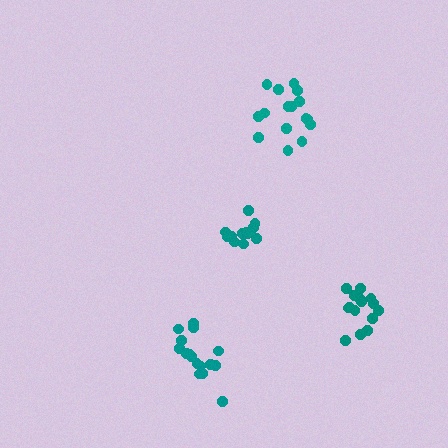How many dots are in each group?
Group 1: 16 dots, Group 2: 16 dots, Group 3: 15 dots, Group 4: 14 dots (61 total).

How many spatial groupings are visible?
There are 4 spatial groupings.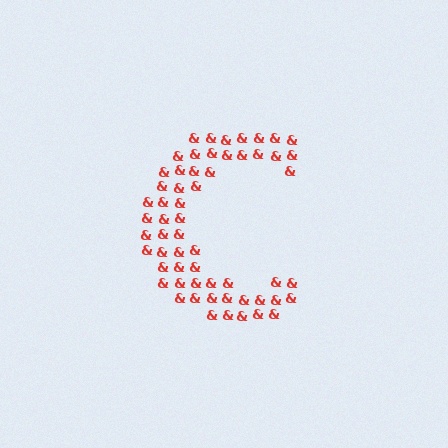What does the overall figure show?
The overall figure shows the letter C.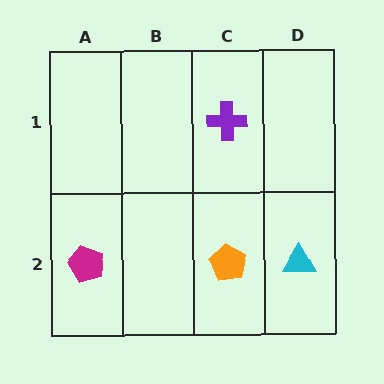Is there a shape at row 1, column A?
No, that cell is empty.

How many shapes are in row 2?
3 shapes.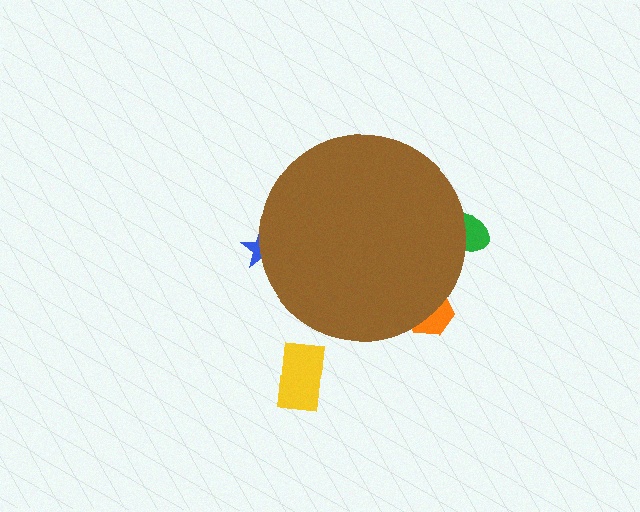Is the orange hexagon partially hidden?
Yes, the orange hexagon is partially hidden behind the brown circle.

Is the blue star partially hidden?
Yes, the blue star is partially hidden behind the brown circle.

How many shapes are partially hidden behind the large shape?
3 shapes are partially hidden.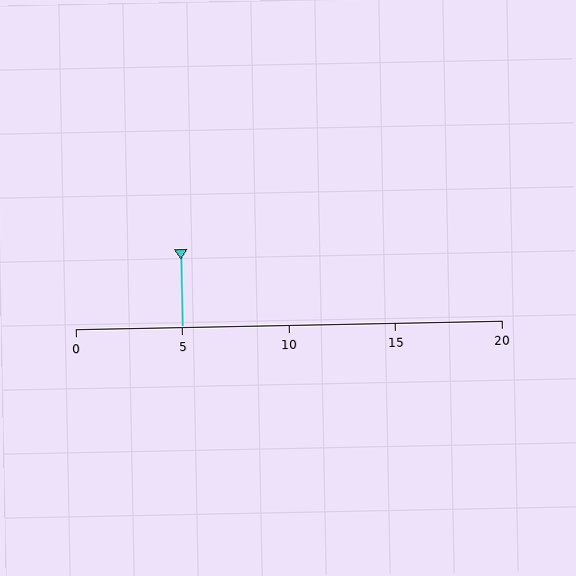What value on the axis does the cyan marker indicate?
The marker indicates approximately 5.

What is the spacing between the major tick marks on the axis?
The major ticks are spaced 5 apart.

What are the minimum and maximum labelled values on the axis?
The axis runs from 0 to 20.